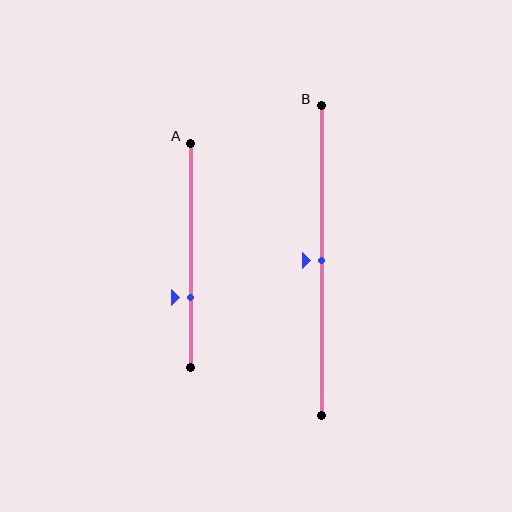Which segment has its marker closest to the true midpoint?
Segment B has its marker closest to the true midpoint.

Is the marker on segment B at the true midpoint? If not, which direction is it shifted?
Yes, the marker on segment B is at the true midpoint.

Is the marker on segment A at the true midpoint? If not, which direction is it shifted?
No, the marker on segment A is shifted downward by about 19% of the segment length.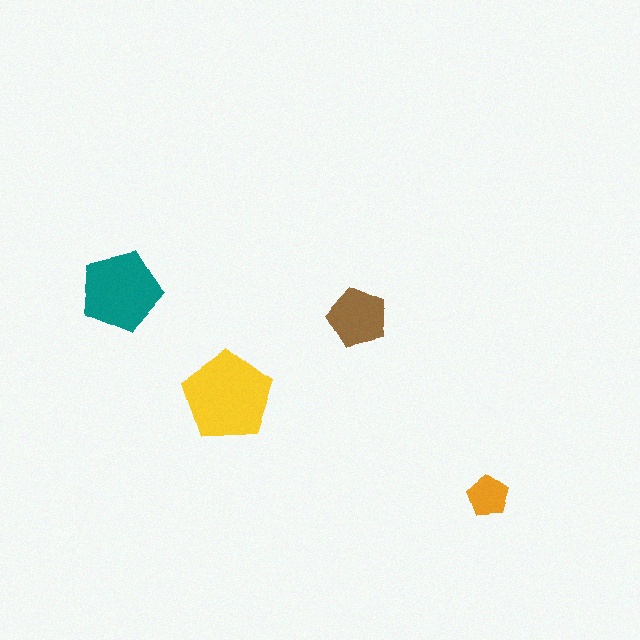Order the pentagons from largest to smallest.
the yellow one, the teal one, the brown one, the orange one.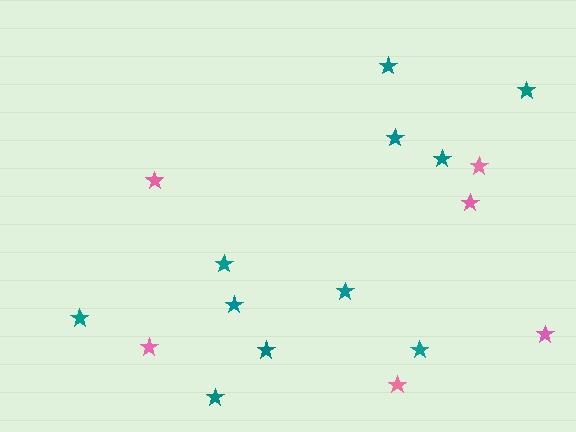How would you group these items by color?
There are 2 groups: one group of teal stars (11) and one group of pink stars (6).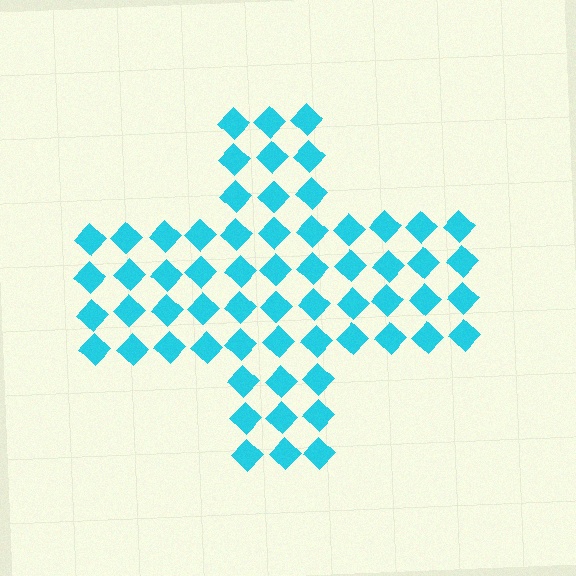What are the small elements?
The small elements are diamonds.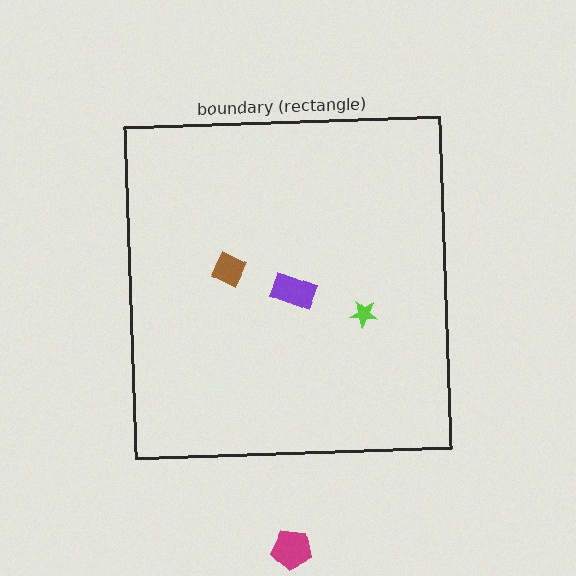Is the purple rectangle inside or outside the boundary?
Inside.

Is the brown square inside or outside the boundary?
Inside.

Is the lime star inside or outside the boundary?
Inside.